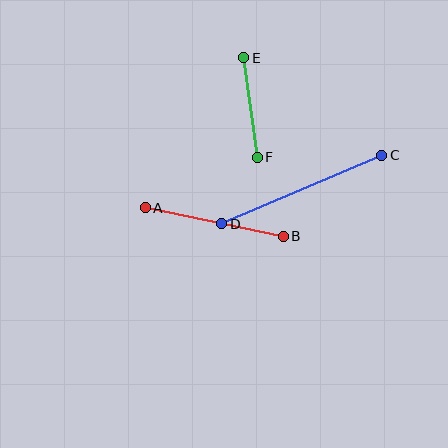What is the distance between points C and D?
The distance is approximately 174 pixels.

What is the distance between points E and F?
The distance is approximately 100 pixels.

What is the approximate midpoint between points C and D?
The midpoint is at approximately (302, 190) pixels.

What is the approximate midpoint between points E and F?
The midpoint is at approximately (251, 107) pixels.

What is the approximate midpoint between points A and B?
The midpoint is at approximately (214, 222) pixels.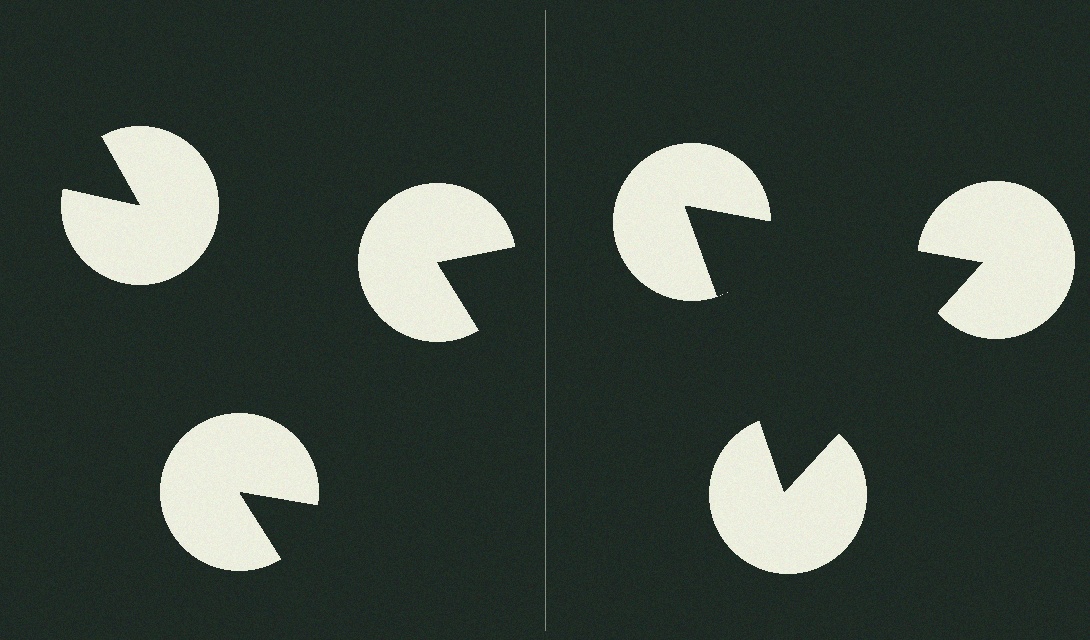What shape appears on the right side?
An illusory triangle.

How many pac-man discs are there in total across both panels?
6 — 3 on each side.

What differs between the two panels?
The pac-man discs are positioned identically on both sides; only the wedge orientations differ. On the right they align to a triangle; on the left they are misaligned.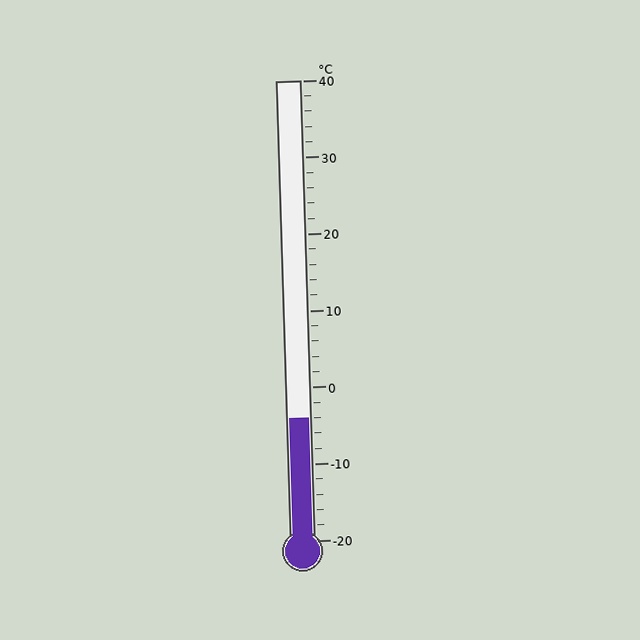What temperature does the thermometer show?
The thermometer shows approximately -4°C.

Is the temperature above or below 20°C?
The temperature is below 20°C.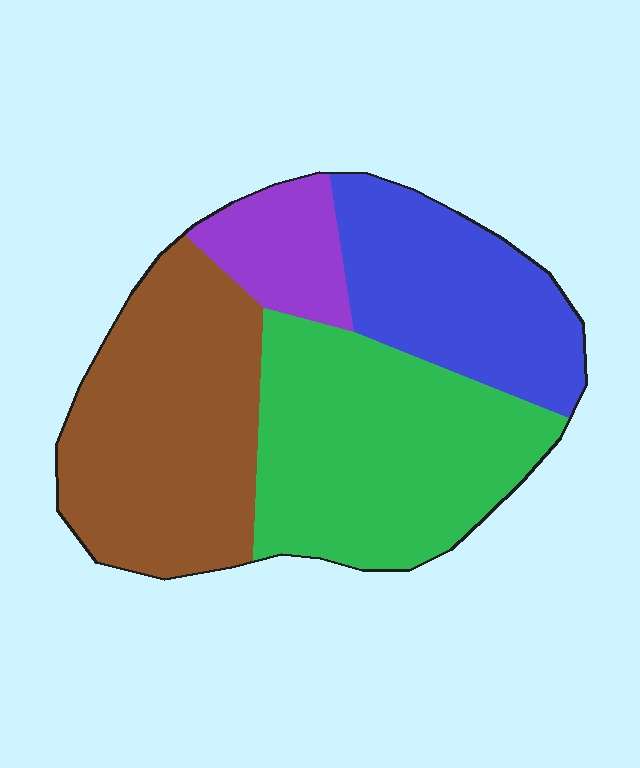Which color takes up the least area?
Purple, at roughly 10%.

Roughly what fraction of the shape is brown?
Brown takes up about one third (1/3) of the shape.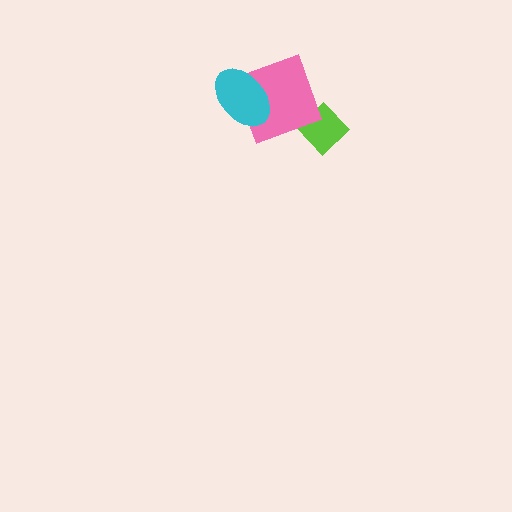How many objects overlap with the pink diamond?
2 objects overlap with the pink diamond.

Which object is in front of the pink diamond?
The cyan ellipse is in front of the pink diamond.